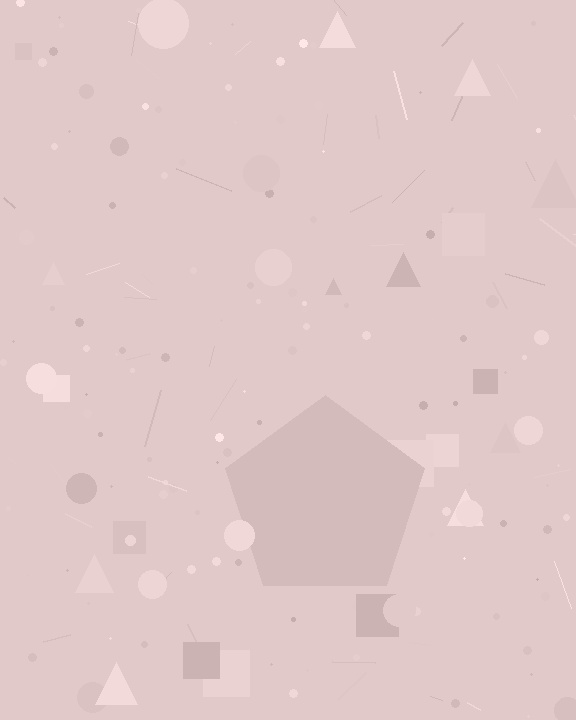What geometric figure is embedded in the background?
A pentagon is embedded in the background.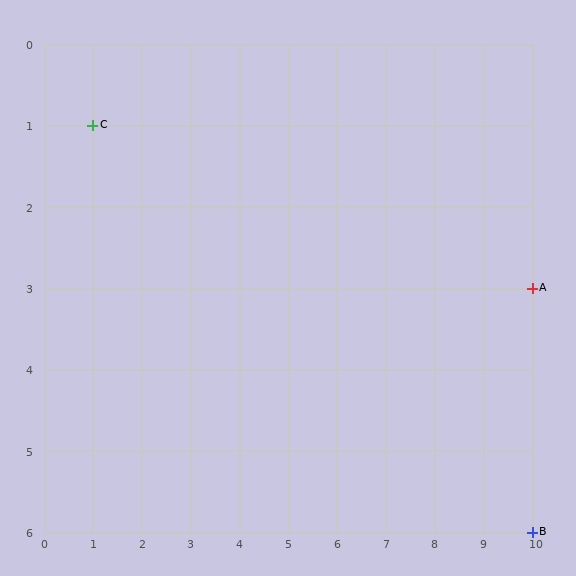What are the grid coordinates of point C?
Point C is at grid coordinates (1, 1).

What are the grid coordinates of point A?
Point A is at grid coordinates (10, 3).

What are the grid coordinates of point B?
Point B is at grid coordinates (10, 6).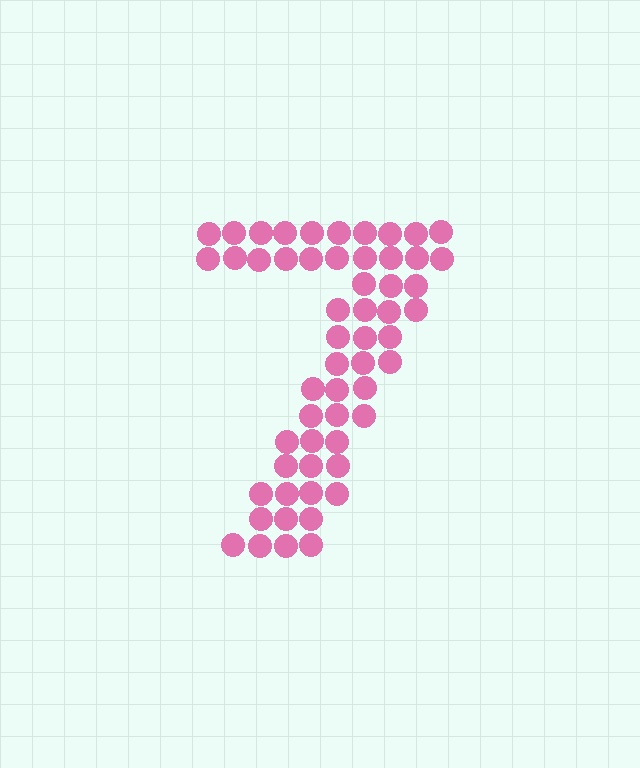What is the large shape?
The large shape is the digit 7.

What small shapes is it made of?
It is made of small circles.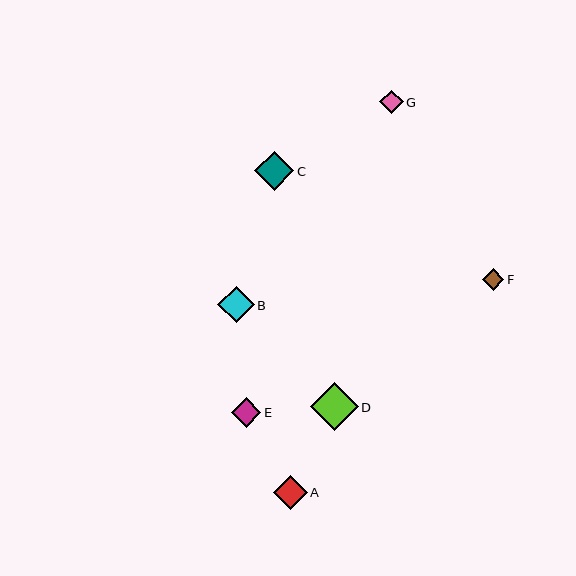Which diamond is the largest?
Diamond D is the largest with a size of approximately 48 pixels.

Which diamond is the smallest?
Diamond F is the smallest with a size of approximately 21 pixels.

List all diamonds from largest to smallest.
From largest to smallest: D, C, B, A, E, G, F.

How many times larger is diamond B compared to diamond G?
Diamond B is approximately 1.5 times the size of diamond G.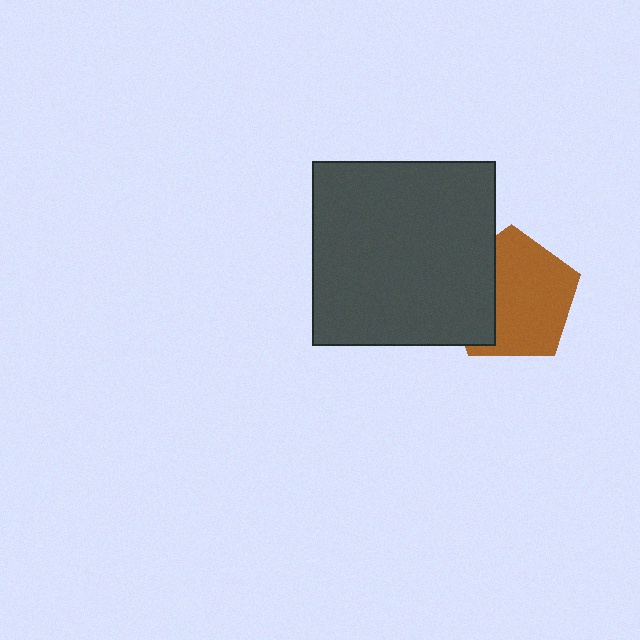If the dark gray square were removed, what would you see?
You would see the complete brown pentagon.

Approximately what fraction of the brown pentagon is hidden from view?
Roughly 32% of the brown pentagon is hidden behind the dark gray square.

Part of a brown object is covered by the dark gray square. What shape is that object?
It is a pentagon.